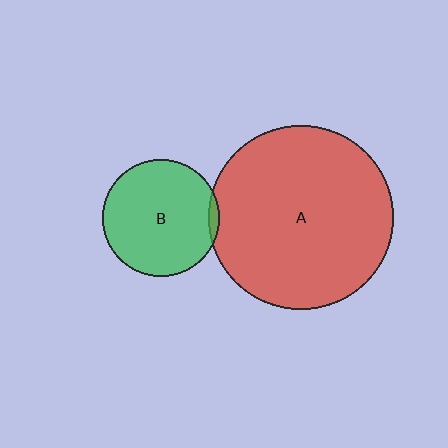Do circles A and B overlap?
Yes.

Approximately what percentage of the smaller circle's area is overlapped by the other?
Approximately 5%.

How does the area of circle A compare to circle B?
Approximately 2.5 times.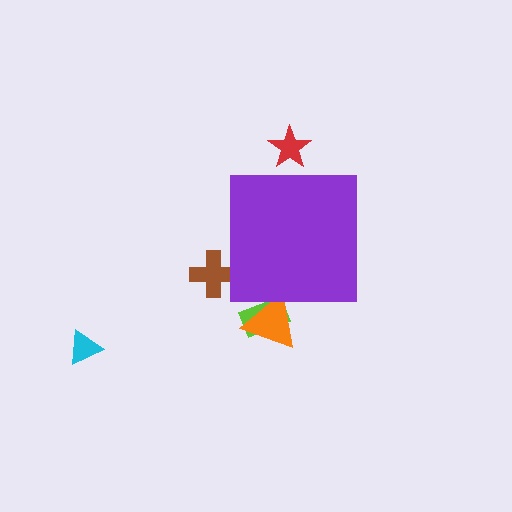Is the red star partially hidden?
Yes, the red star is partially hidden behind the purple square.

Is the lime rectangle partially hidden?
Yes, the lime rectangle is partially hidden behind the purple square.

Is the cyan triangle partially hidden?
No, the cyan triangle is fully visible.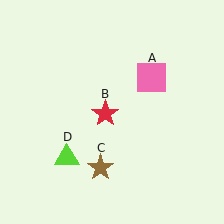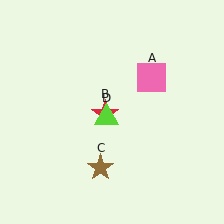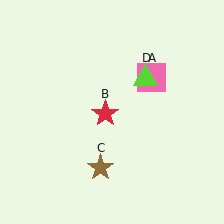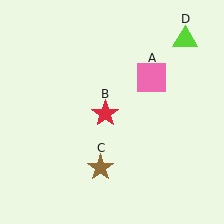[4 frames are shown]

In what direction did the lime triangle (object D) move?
The lime triangle (object D) moved up and to the right.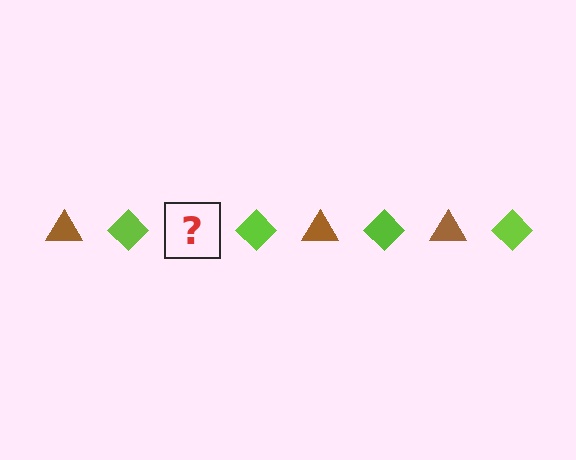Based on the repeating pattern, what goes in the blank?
The blank should be a brown triangle.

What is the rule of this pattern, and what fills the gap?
The rule is that the pattern alternates between brown triangle and lime diamond. The gap should be filled with a brown triangle.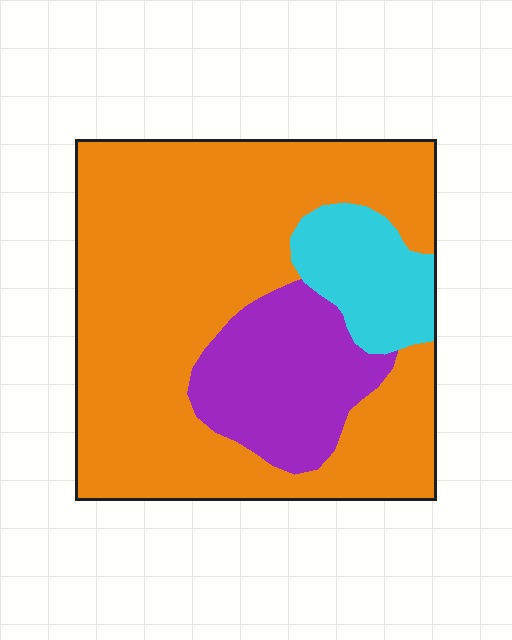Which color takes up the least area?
Cyan, at roughly 10%.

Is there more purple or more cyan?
Purple.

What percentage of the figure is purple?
Purple covers around 20% of the figure.